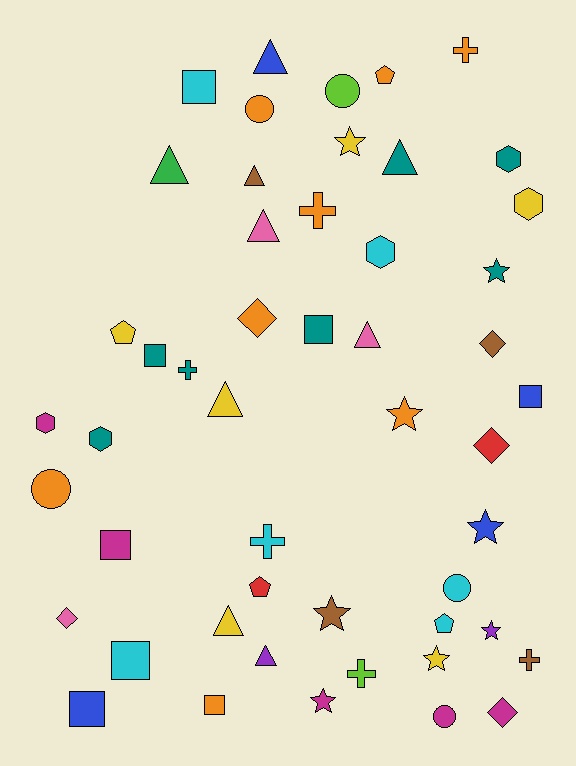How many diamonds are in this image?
There are 5 diamonds.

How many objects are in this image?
There are 50 objects.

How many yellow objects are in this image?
There are 6 yellow objects.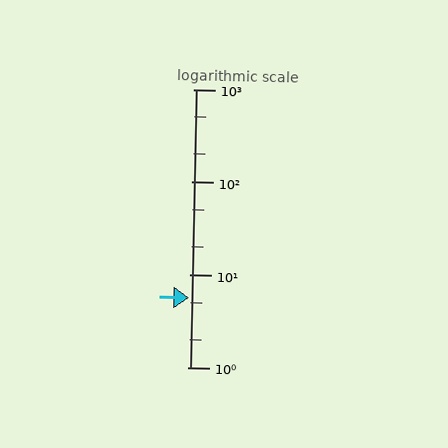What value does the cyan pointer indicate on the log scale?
The pointer indicates approximately 5.6.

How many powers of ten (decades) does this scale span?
The scale spans 3 decades, from 1 to 1000.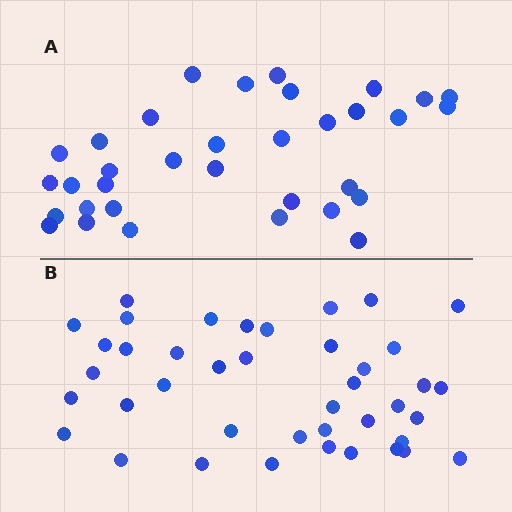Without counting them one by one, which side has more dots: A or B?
Region B (the bottom region) has more dots.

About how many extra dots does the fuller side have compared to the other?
Region B has roughly 8 or so more dots than region A.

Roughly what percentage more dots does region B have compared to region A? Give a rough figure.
About 20% more.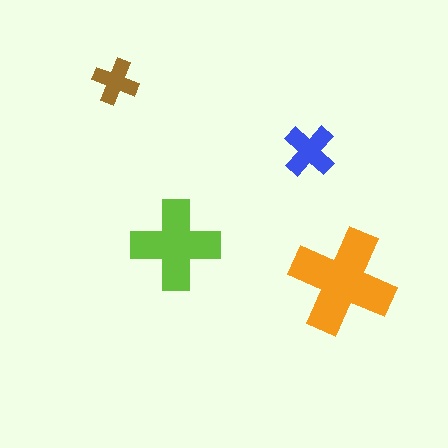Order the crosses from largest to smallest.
the orange one, the lime one, the blue one, the brown one.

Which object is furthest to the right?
The orange cross is rightmost.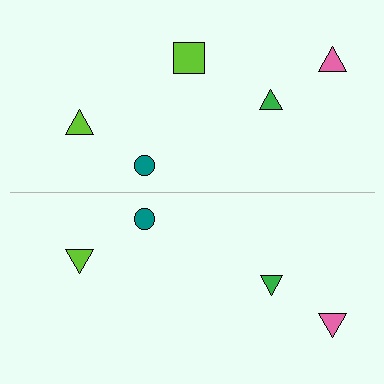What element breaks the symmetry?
A lime square is missing from the bottom side.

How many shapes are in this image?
There are 9 shapes in this image.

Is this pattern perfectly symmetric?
No, the pattern is not perfectly symmetric. A lime square is missing from the bottom side.